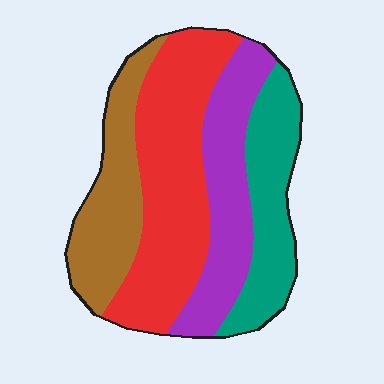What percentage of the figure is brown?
Brown takes up about one fifth (1/5) of the figure.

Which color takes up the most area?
Red, at roughly 35%.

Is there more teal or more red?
Red.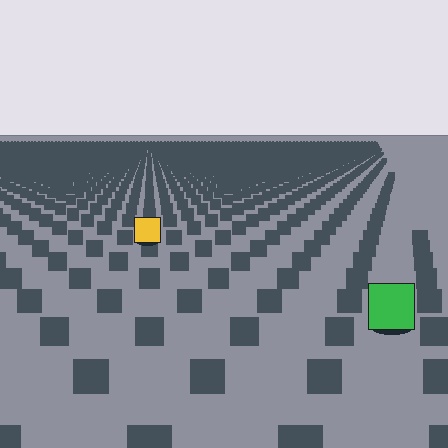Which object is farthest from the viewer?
The yellow square is farthest from the viewer. It appears smaller and the ground texture around it is denser.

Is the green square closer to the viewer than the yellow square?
Yes. The green square is closer — you can tell from the texture gradient: the ground texture is coarser near it.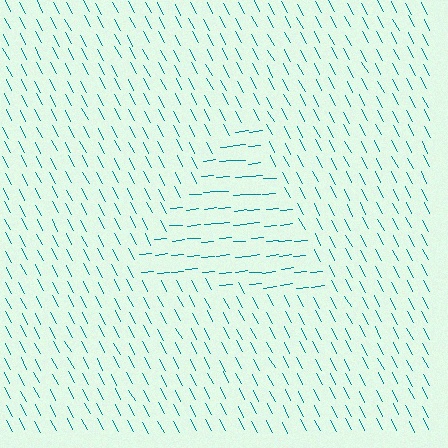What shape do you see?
I see a triangle.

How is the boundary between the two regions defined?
The boundary is defined purely by a change in line orientation (approximately 68 degrees difference). All lines are the same color and thickness.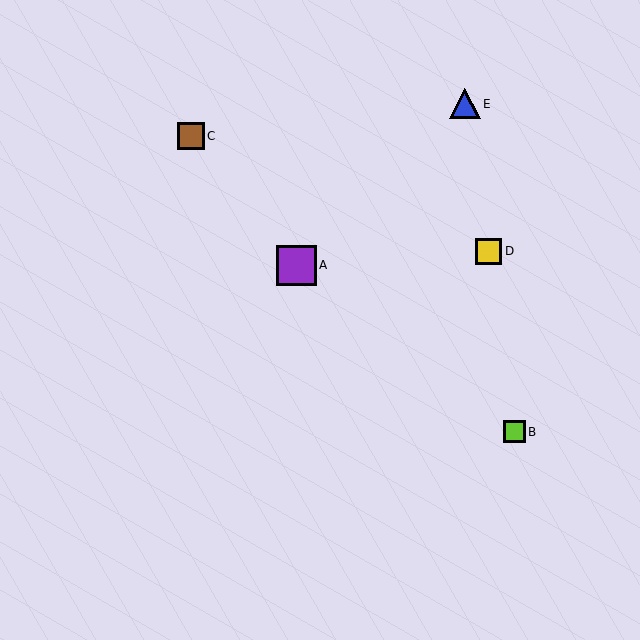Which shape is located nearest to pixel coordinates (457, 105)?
The blue triangle (labeled E) at (465, 104) is nearest to that location.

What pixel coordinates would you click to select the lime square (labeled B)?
Click at (514, 432) to select the lime square B.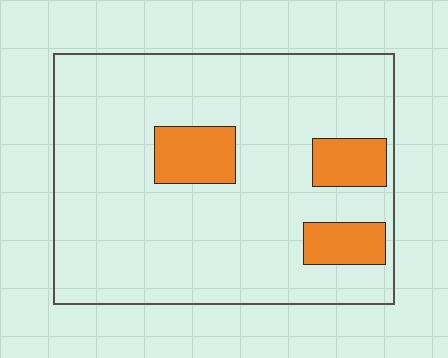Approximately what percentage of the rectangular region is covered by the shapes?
Approximately 15%.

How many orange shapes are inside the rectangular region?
3.